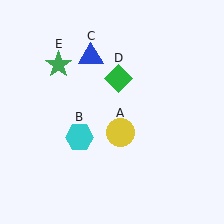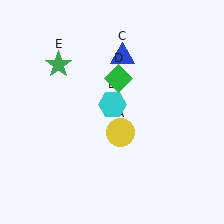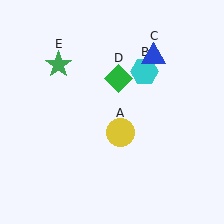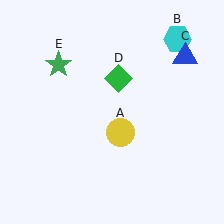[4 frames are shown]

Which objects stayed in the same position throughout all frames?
Yellow circle (object A) and green diamond (object D) and green star (object E) remained stationary.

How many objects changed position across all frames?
2 objects changed position: cyan hexagon (object B), blue triangle (object C).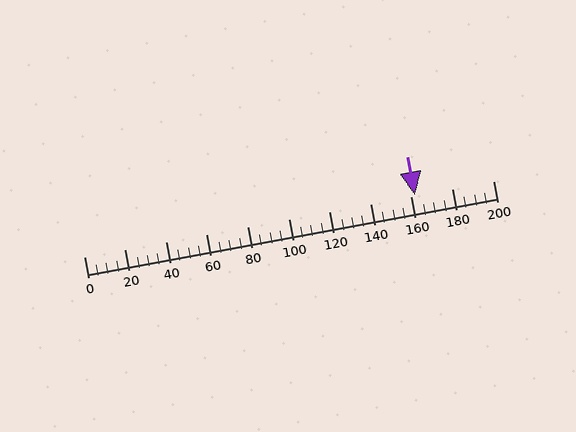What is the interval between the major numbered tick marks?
The major tick marks are spaced 20 units apart.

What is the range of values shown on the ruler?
The ruler shows values from 0 to 200.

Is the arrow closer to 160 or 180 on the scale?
The arrow is closer to 160.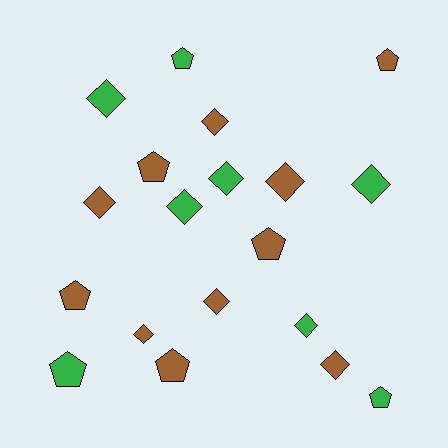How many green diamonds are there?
There are 5 green diamonds.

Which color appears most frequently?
Brown, with 11 objects.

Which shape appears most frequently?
Diamond, with 11 objects.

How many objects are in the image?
There are 19 objects.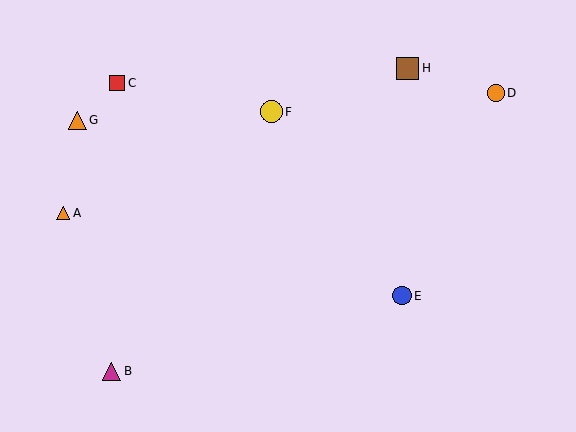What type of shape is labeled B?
Shape B is a magenta triangle.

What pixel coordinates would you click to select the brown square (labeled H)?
Click at (408, 68) to select the brown square H.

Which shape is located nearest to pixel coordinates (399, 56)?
The brown square (labeled H) at (408, 68) is nearest to that location.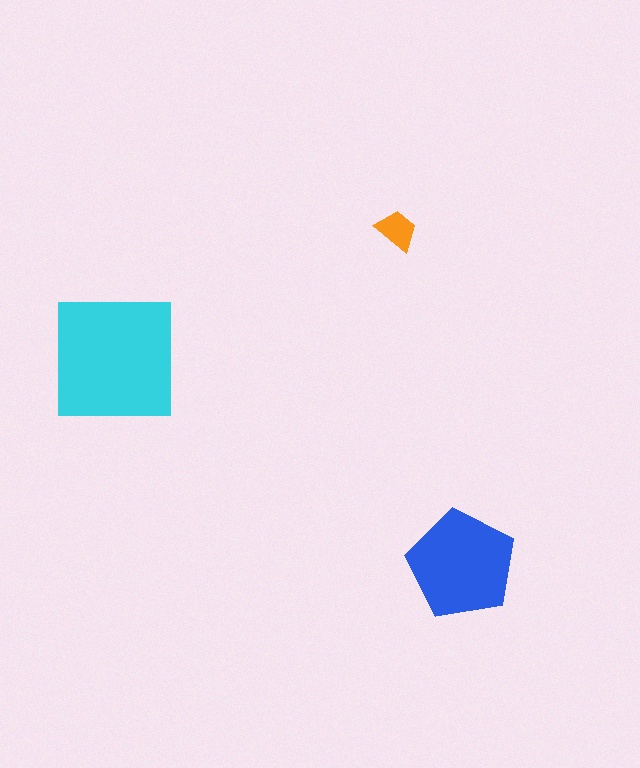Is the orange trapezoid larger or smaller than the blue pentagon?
Smaller.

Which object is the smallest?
The orange trapezoid.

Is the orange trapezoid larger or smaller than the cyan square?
Smaller.